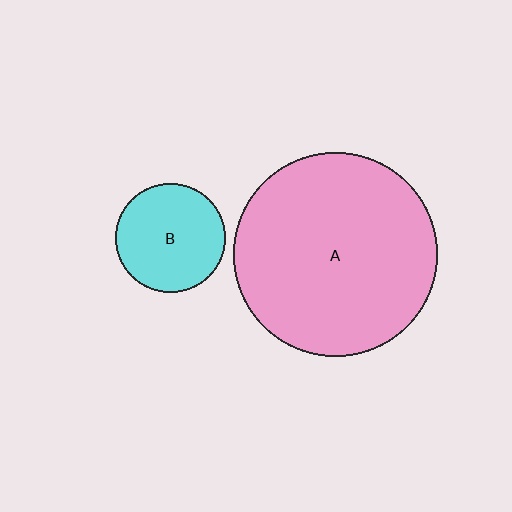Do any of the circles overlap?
No, none of the circles overlap.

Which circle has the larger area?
Circle A (pink).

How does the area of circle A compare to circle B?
Approximately 3.5 times.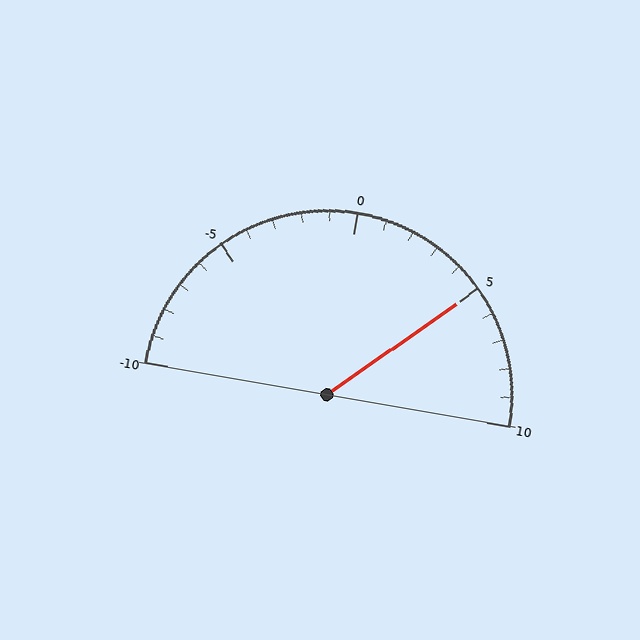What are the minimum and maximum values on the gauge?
The gauge ranges from -10 to 10.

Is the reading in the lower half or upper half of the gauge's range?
The reading is in the upper half of the range (-10 to 10).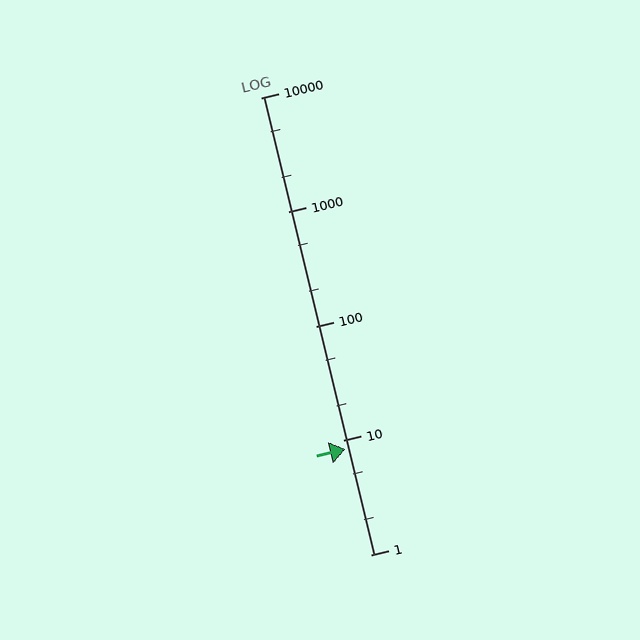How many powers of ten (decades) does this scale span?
The scale spans 4 decades, from 1 to 10000.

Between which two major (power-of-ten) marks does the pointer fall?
The pointer is between 1 and 10.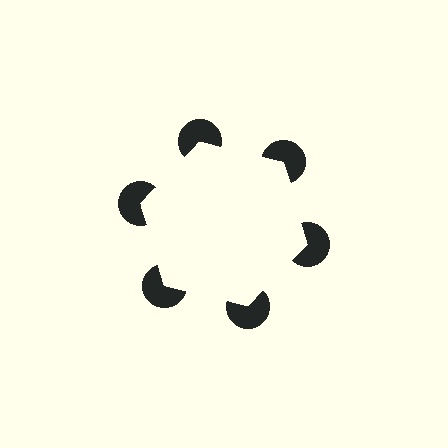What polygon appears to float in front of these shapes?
An illusory hexagon — its edges are inferred from the aligned wedge cuts in the pac-man discs, not physically drawn.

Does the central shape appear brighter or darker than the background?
It typically appears slightly brighter than the background, even though no actual brightness change is drawn.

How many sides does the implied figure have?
6 sides.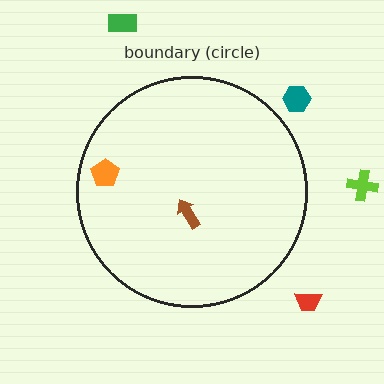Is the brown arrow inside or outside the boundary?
Inside.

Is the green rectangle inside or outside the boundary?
Outside.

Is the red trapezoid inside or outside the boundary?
Outside.